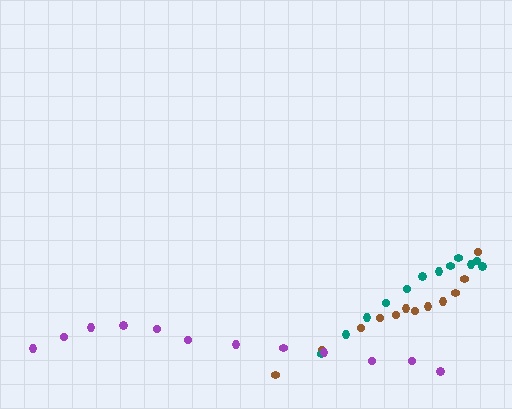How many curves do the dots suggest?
There are 3 distinct paths.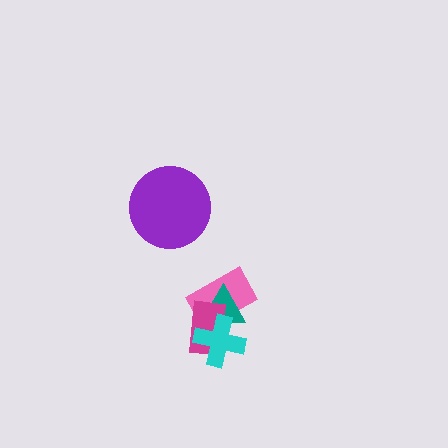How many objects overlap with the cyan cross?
3 objects overlap with the cyan cross.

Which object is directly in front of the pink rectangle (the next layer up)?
The teal triangle is directly in front of the pink rectangle.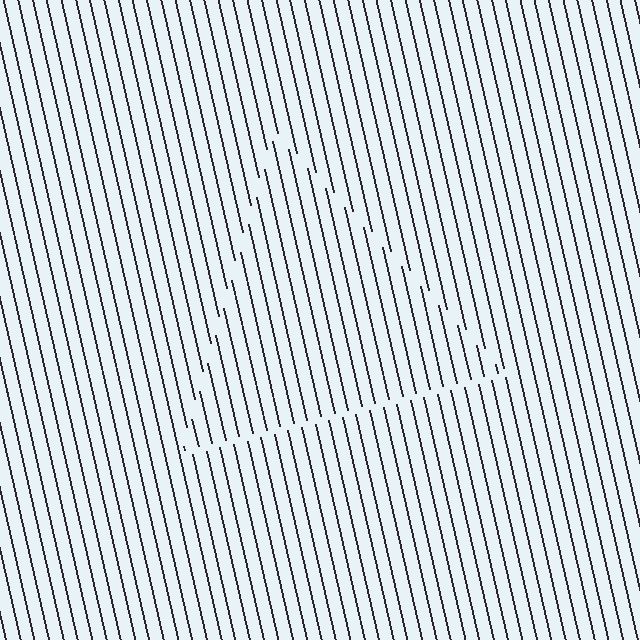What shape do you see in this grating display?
An illusory triangle. The interior of the shape contains the same grating, shifted by half a period — the contour is defined by the phase discontinuity where line-ends from the inner and outer gratings abut.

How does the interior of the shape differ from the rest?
The interior of the shape contains the same grating, shifted by half a period — the contour is defined by the phase discontinuity where line-ends from the inner and outer gratings abut.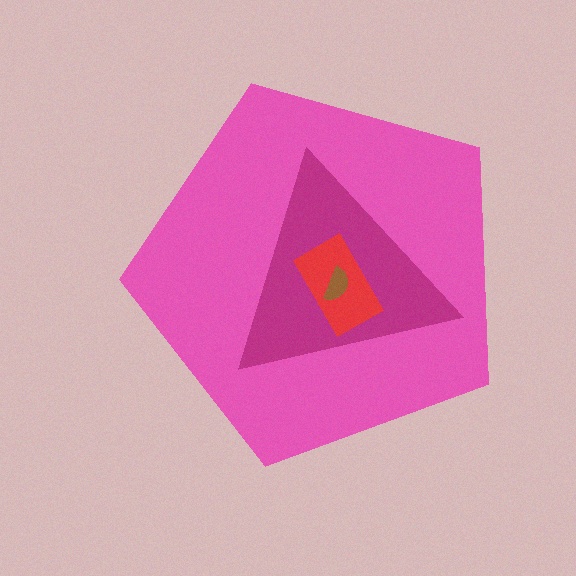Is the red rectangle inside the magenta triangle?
Yes.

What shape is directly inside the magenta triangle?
The red rectangle.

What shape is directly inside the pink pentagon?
The magenta triangle.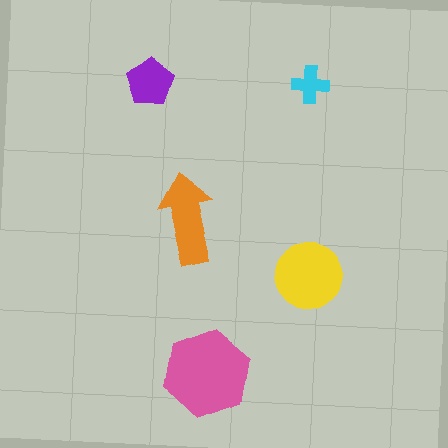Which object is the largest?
The pink hexagon.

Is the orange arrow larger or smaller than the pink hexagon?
Smaller.